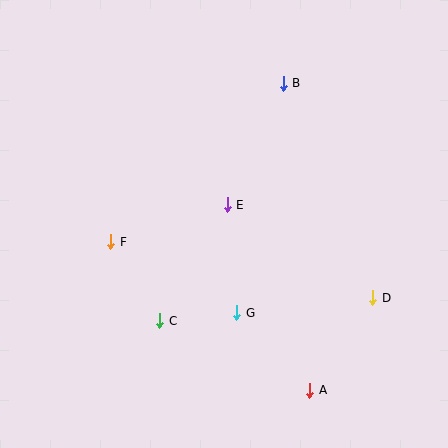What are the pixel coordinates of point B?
Point B is at (283, 83).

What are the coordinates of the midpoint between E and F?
The midpoint between E and F is at (169, 223).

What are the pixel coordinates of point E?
Point E is at (227, 205).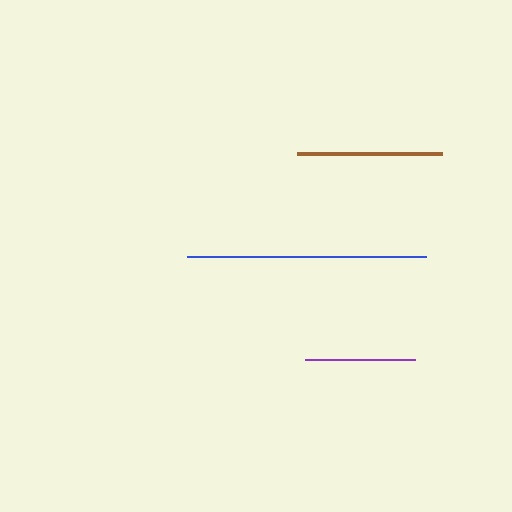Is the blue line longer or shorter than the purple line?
The blue line is longer than the purple line.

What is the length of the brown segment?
The brown segment is approximately 145 pixels long.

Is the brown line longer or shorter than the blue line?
The blue line is longer than the brown line.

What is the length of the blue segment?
The blue segment is approximately 239 pixels long.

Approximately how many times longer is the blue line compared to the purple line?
The blue line is approximately 2.2 times the length of the purple line.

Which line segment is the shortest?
The purple line is the shortest at approximately 110 pixels.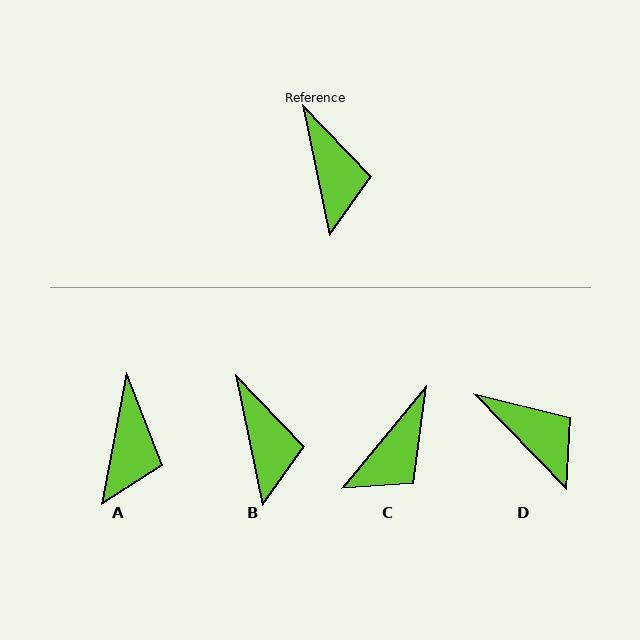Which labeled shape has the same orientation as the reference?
B.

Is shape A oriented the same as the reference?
No, it is off by about 22 degrees.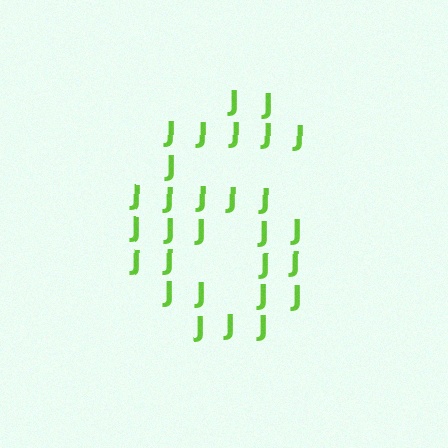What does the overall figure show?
The overall figure shows the digit 6.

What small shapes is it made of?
It is made of small letter J's.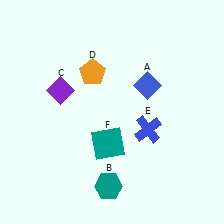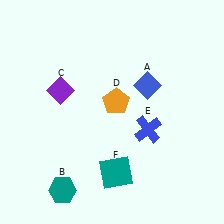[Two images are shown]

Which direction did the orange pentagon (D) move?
The orange pentagon (D) moved down.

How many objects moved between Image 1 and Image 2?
3 objects moved between the two images.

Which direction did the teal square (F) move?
The teal square (F) moved down.